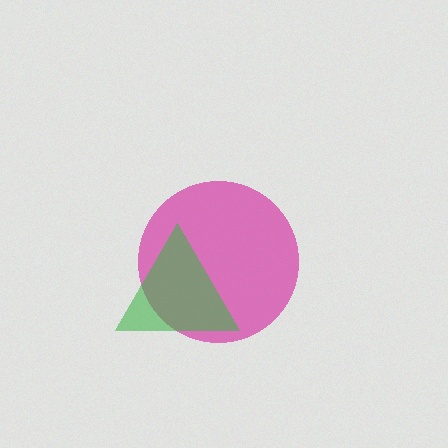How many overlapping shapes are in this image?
There are 2 overlapping shapes in the image.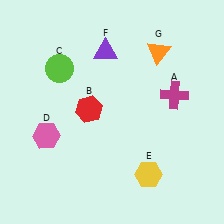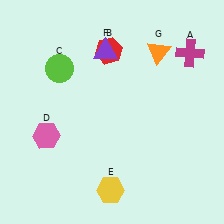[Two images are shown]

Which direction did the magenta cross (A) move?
The magenta cross (A) moved up.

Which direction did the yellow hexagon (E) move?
The yellow hexagon (E) moved left.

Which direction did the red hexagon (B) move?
The red hexagon (B) moved up.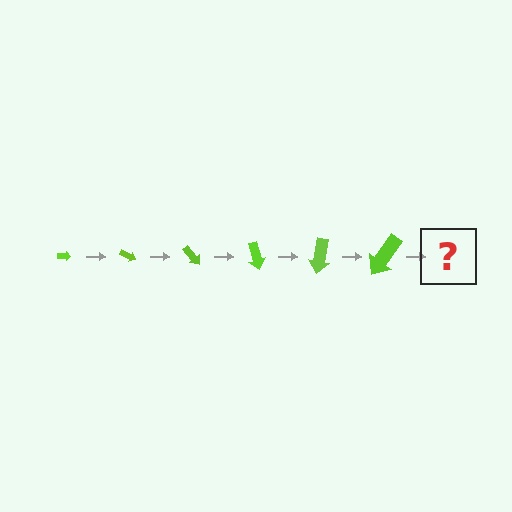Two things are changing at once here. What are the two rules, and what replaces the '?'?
The two rules are that the arrow grows larger each step and it rotates 25 degrees each step. The '?' should be an arrow, larger than the previous one and rotated 150 degrees from the start.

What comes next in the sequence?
The next element should be an arrow, larger than the previous one and rotated 150 degrees from the start.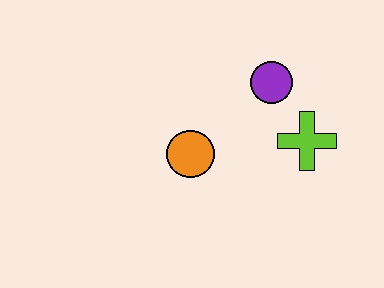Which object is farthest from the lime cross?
The orange circle is farthest from the lime cross.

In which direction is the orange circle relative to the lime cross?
The orange circle is to the left of the lime cross.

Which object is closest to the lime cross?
The purple circle is closest to the lime cross.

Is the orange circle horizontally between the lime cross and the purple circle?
No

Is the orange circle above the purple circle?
No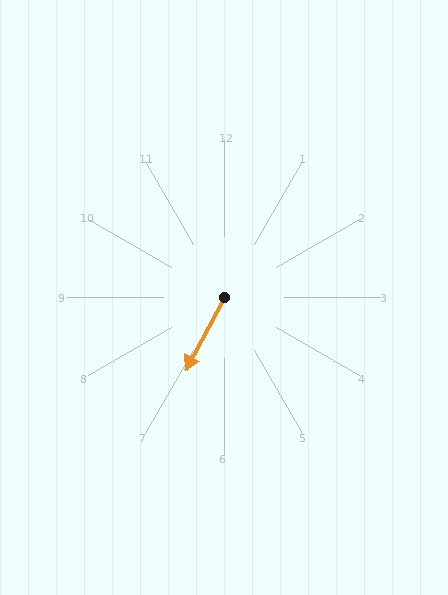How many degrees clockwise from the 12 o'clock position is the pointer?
Approximately 208 degrees.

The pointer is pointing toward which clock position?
Roughly 7 o'clock.